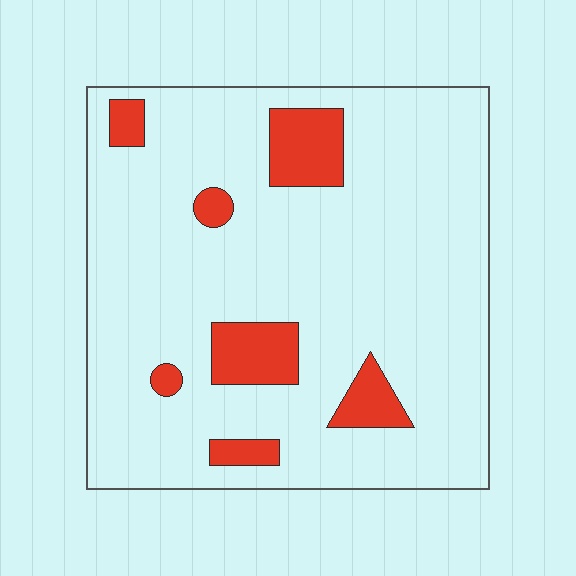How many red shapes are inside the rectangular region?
7.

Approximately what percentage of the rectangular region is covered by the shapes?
Approximately 15%.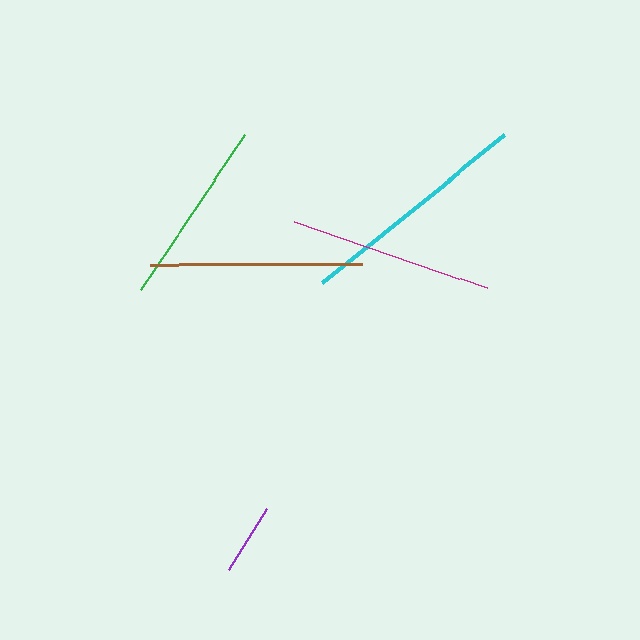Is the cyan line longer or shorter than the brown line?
The cyan line is longer than the brown line.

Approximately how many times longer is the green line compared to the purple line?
The green line is approximately 2.6 times the length of the purple line.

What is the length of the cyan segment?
The cyan segment is approximately 235 pixels long.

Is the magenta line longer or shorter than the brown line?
The brown line is longer than the magenta line.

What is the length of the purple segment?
The purple segment is approximately 72 pixels long.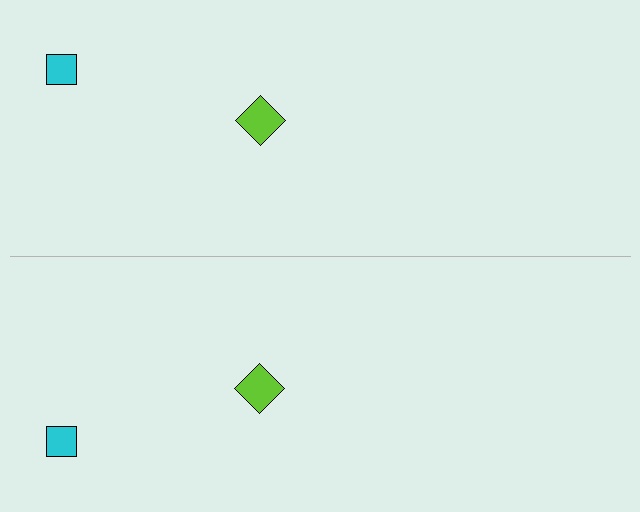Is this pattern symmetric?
Yes, this pattern has bilateral (reflection) symmetry.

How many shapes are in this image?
There are 4 shapes in this image.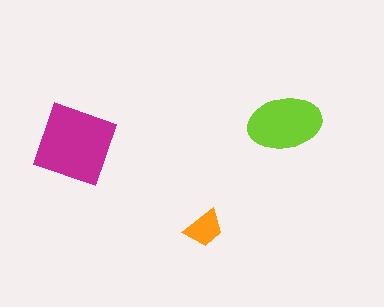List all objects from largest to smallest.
The magenta square, the lime ellipse, the orange trapezoid.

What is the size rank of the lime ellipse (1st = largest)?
2nd.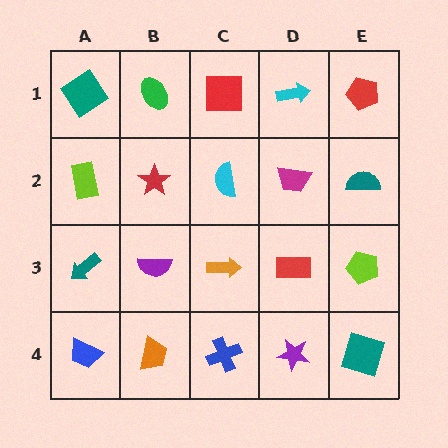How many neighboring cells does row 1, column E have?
2.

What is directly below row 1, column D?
A magenta trapezoid.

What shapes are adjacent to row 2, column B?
A green ellipse (row 1, column B), a purple semicircle (row 3, column B), a lime rectangle (row 2, column A), a cyan semicircle (row 2, column C).